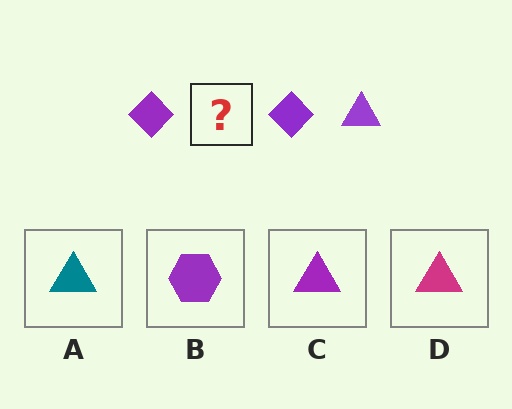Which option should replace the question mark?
Option C.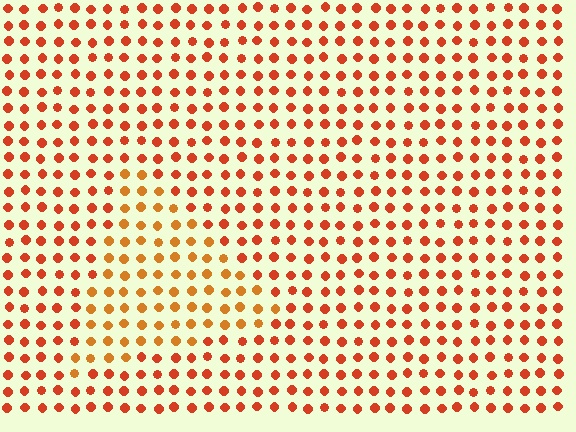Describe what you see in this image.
The image is filled with small red elements in a uniform arrangement. A triangle-shaped region is visible where the elements are tinted to a slightly different hue, forming a subtle color boundary.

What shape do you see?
I see a triangle.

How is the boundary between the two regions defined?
The boundary is defined purely by a slight shift in hue (about 21 degrees). Spacing, size, and orientation are identical on both sides.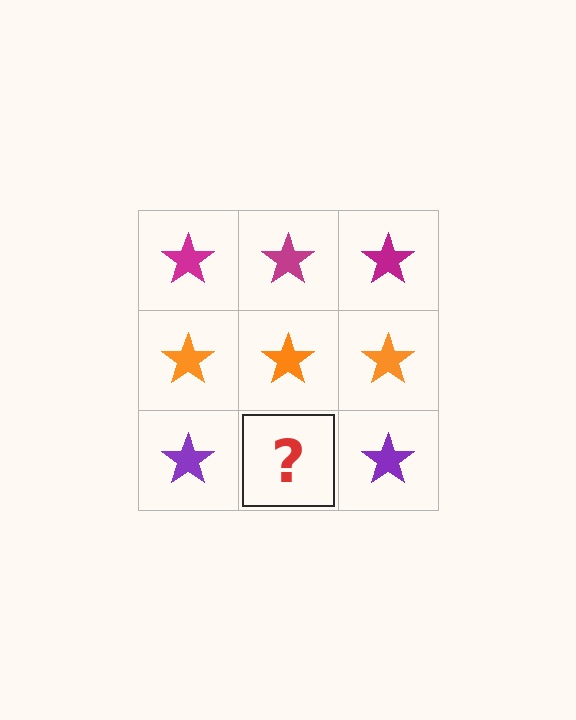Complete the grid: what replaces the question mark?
The question mark should be replaced with a purple star.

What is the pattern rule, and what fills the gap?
The rule is that each row has a consistent color. The gap should be filled with a purple star.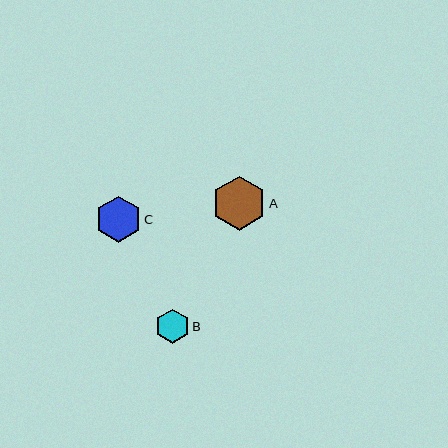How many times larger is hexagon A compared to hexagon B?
Hexagon A is approximately 1.6 times the size of hexagon B.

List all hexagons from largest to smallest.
From largest to smallest: A, C, B.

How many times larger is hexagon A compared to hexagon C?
Hexagon A is approximately 1.2 times the size of hexagon C.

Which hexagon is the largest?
Hexagon A is the largest with a size of approximately 54 pixels.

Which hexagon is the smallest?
Hexagon B is the smallest with a size of approximately 34 pixels.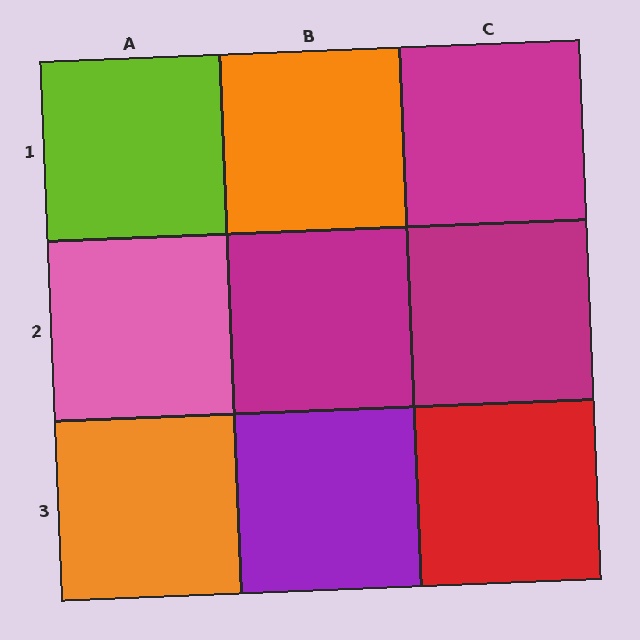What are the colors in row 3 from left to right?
Orange, purple, red.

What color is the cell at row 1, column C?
Magenta.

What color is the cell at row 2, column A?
Pink.